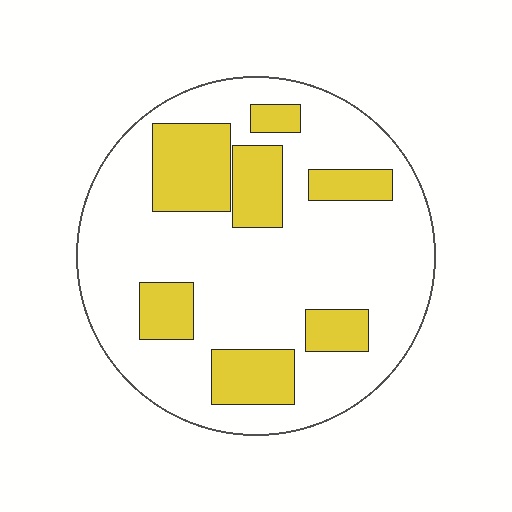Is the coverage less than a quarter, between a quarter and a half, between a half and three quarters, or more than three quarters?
Between a quarter and a half.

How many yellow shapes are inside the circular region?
7.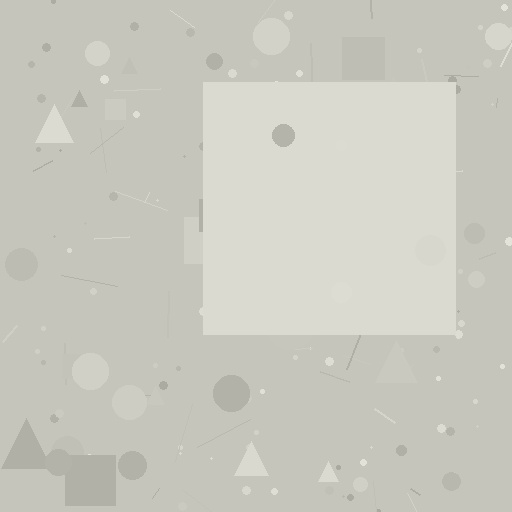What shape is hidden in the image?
A square is hidden in the image.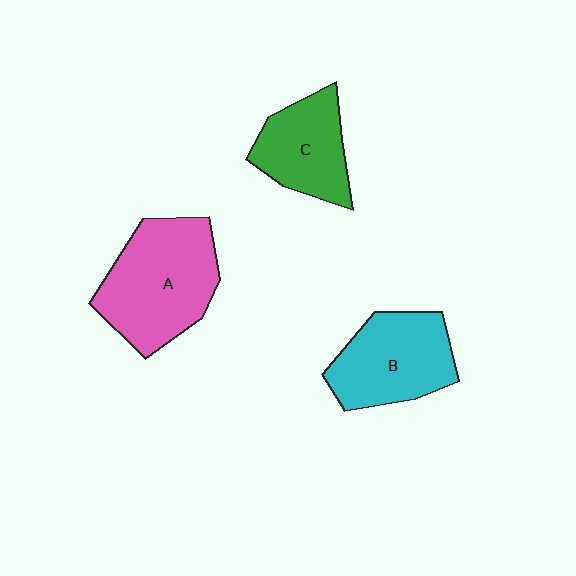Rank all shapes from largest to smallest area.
From largest to smallest: A (pink), B (cyan), C (green).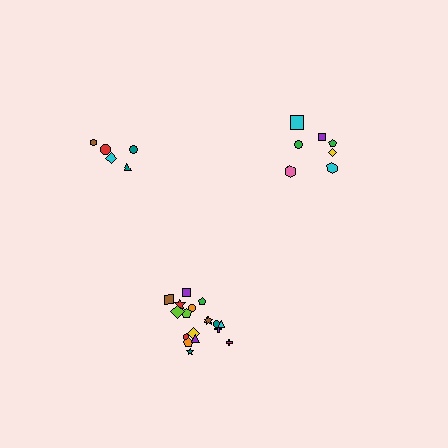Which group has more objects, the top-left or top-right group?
The top-right group.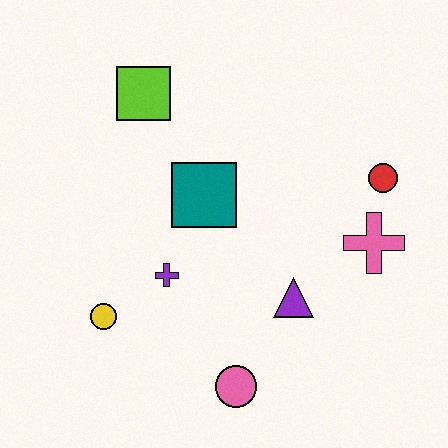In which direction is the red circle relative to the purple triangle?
The red circle is above the purple triangle.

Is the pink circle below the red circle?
Yes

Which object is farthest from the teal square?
The pink circle is farthest from the teal square.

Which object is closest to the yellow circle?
The purple cross is closest to the yellow circle.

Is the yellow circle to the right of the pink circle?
No